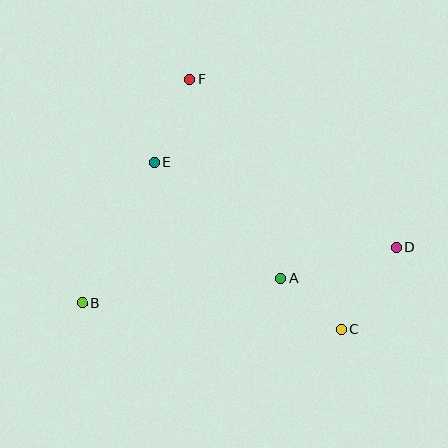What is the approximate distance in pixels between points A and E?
The distance between A and E is approximately 172 pixels.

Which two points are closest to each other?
Points A and C are closest to each other.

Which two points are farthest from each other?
Points B and D are farthest from each other.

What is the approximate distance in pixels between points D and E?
The distance between D and E is approximately 256 pixels.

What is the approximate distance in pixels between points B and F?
The distance between B and F is approximately 248 pixels.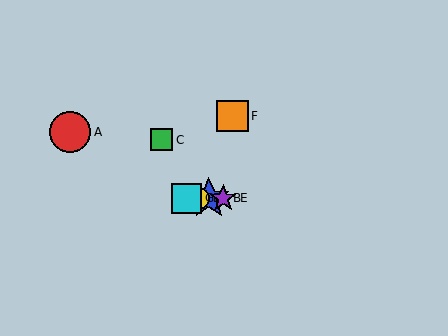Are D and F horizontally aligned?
No, D is at y≈198 and F is at y≈116.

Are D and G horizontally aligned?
Yes, both are at y≈198.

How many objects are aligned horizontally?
4 objects (B, D, E, G) are aligned horizontally.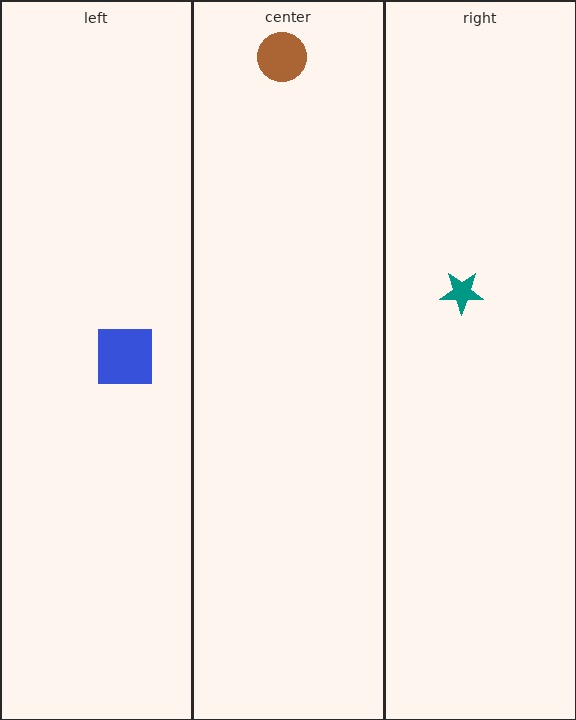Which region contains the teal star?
The right region.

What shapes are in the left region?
The blue square.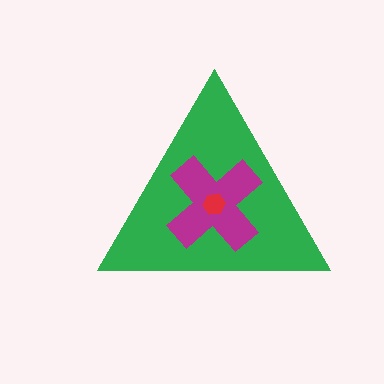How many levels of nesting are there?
3.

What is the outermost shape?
The green triangle.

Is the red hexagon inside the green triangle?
Yes.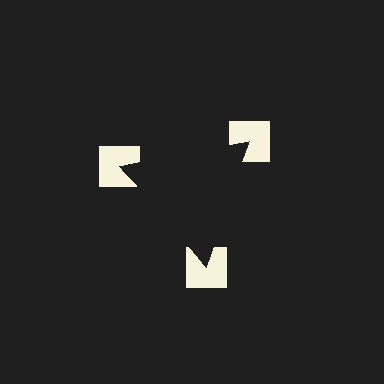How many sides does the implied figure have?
3 sides.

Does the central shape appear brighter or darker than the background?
It typically appears slightly darker than the background, even though no actual brightness change is drawn.